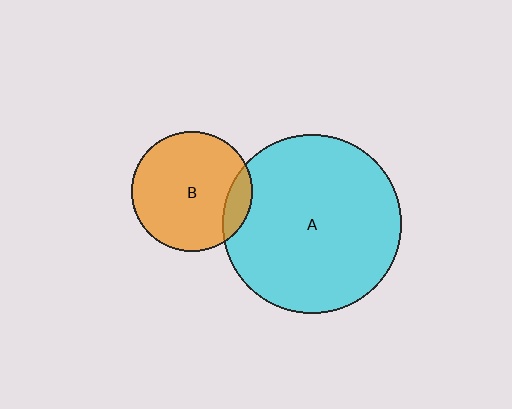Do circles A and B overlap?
Yes.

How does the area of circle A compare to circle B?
Approximately 2.2 times.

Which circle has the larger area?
Circle A (cyan).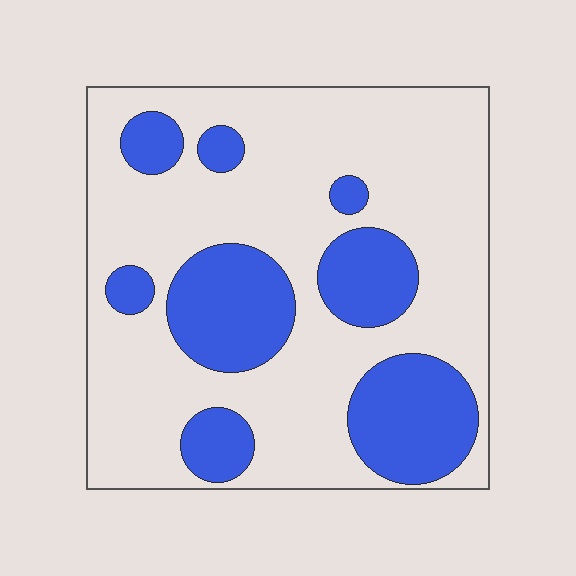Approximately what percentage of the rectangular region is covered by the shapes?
Approximately 30%.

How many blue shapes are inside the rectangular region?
8.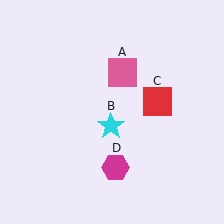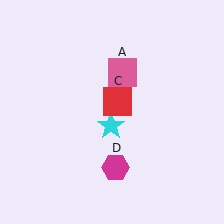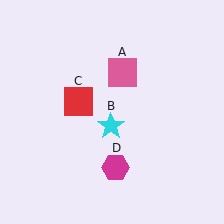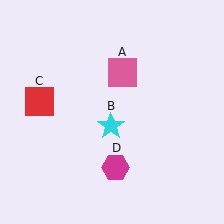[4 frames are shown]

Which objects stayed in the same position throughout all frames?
Pink square (object A) and cyan star (object B) and magenta hexagon (object D) remained stationary.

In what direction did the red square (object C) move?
The red square (object C) moved left.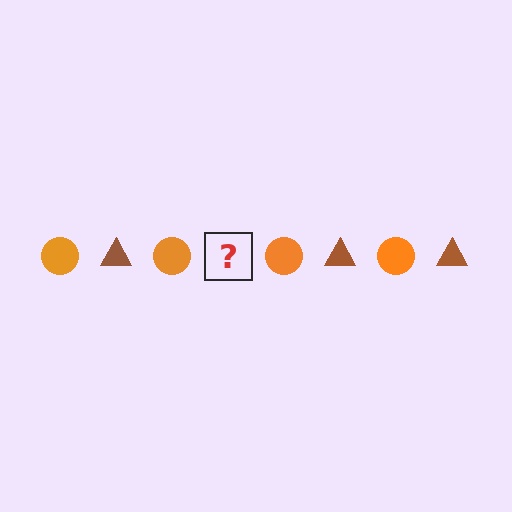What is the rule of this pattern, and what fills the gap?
The rule is that the pattern alternates between orange circle and brown triangle. The gap should be filled with a brown triangle.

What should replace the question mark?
The question mark should be replaced with a brown triangle.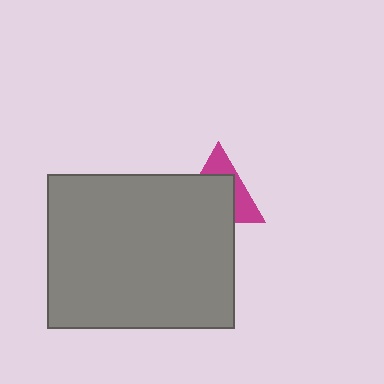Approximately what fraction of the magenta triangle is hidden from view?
Roughly 63% of the magenta triangle is hidden behind the gray rectangle.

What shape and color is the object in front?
The object in front is a gray rectangle.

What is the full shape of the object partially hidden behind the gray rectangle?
The partially hidden object is a magenta triangle.